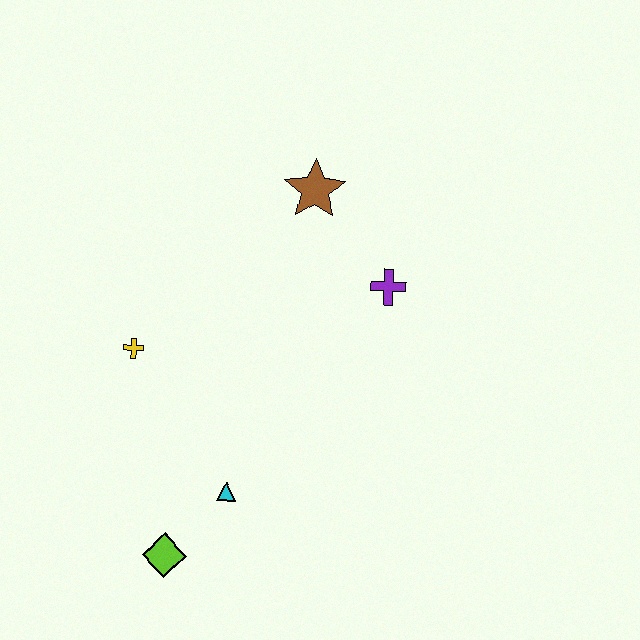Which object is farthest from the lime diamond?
The brown star is farthest from the lime diamond.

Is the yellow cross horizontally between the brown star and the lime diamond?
No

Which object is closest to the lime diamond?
The cyan triangle is closest to the lime diamond.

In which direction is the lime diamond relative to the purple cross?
The lime diamond is below the purple cross.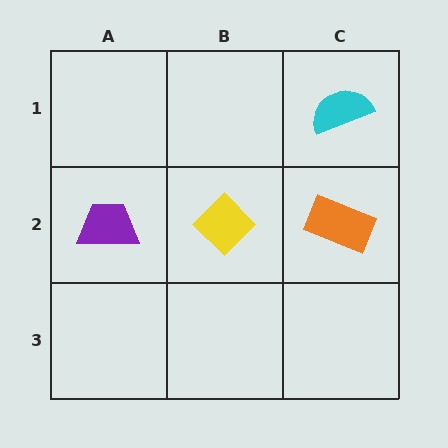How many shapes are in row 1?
1 shape.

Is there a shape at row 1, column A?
No, that cell is empty.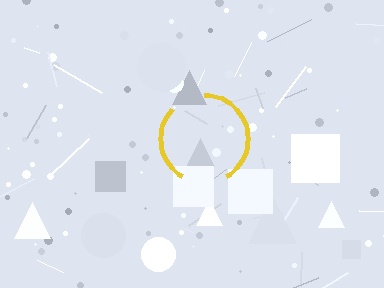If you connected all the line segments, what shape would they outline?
They would outline a circle.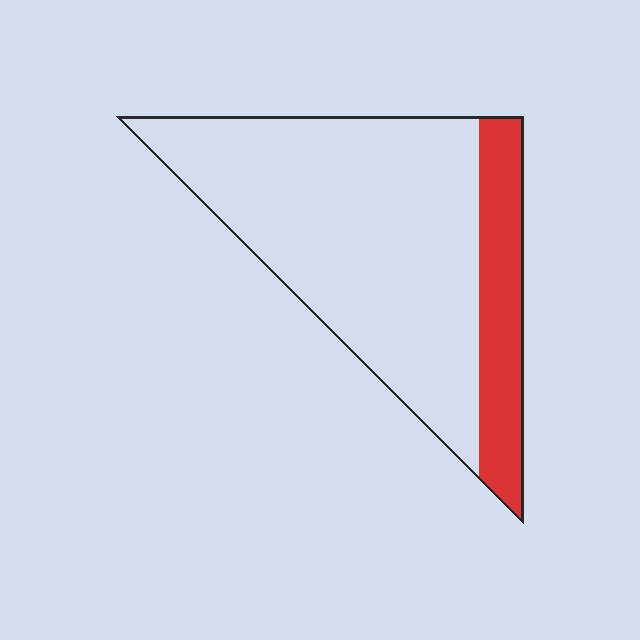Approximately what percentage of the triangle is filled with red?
Approximately 20%.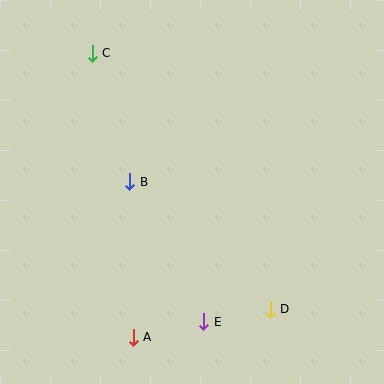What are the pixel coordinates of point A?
Point A is at (133, 337).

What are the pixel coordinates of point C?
Point C is at (92, 53).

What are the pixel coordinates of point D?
Point D is at (270, 309).